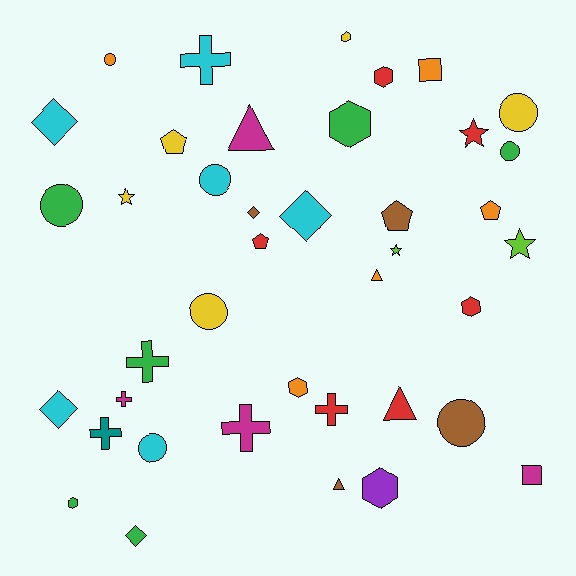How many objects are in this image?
There are 40 objects.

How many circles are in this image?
There are 8 circles.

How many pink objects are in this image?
There are no pink objects.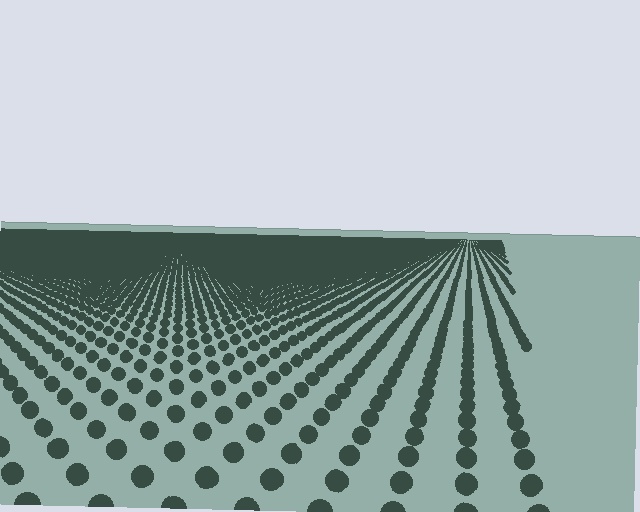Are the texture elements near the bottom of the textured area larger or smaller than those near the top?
Larger. Near the bottom, elements are closer to the viewer and appear at a bigger on-screen size.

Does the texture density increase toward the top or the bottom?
Density increases toward the top.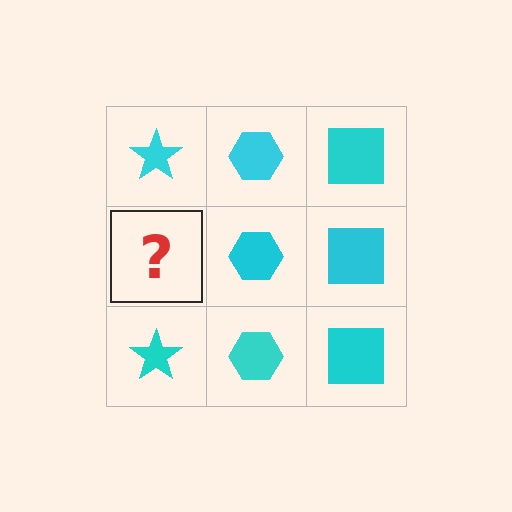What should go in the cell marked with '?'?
The missing cell should contain a cyan star.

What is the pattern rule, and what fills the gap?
The rule is that each column has a consistent shape. The gap should be filled with a cyan star.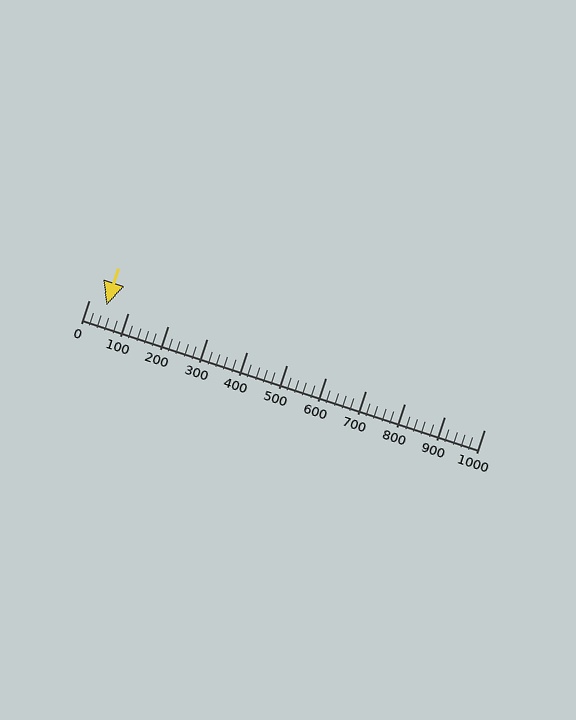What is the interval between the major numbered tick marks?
The major tick marks are spaced 100 units apart.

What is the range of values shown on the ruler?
The ruler shows values from 0 to 1000.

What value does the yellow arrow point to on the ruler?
The yellow arrow points to approximately 44.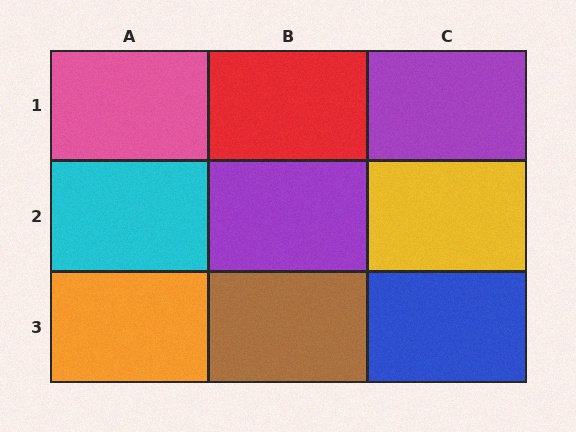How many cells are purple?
2 cells are purple.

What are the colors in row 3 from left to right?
Orange, brown, blue.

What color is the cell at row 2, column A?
Cyan.